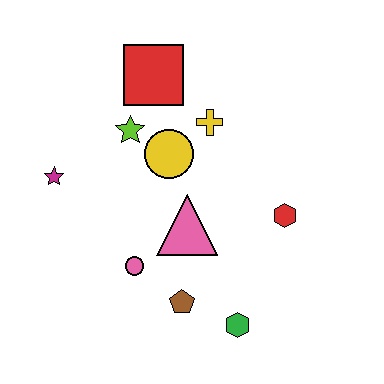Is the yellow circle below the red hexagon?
No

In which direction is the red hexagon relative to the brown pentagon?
The red hexagon is to the right of the brown pentagon.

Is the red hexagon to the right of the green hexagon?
Yes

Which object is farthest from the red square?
The green hexagon is farthest from the red square.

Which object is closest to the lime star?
The yellow circle is closest to the lime star.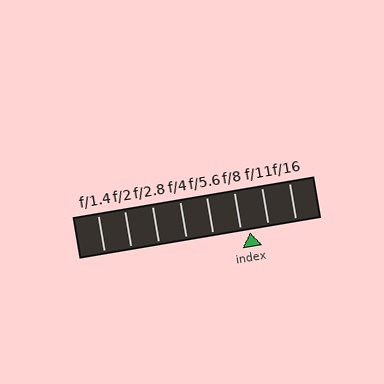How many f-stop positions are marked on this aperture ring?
There are 8 f-stop positions marked.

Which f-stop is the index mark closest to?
The index mark is closest to f/8.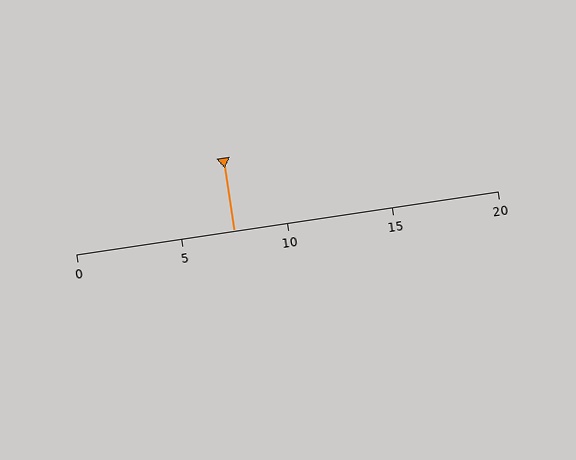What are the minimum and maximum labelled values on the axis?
The axis runs from 0 to 20.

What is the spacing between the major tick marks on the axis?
The major ticks are spaced 5 apart.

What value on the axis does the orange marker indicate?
The marker indicates approximately 7.5.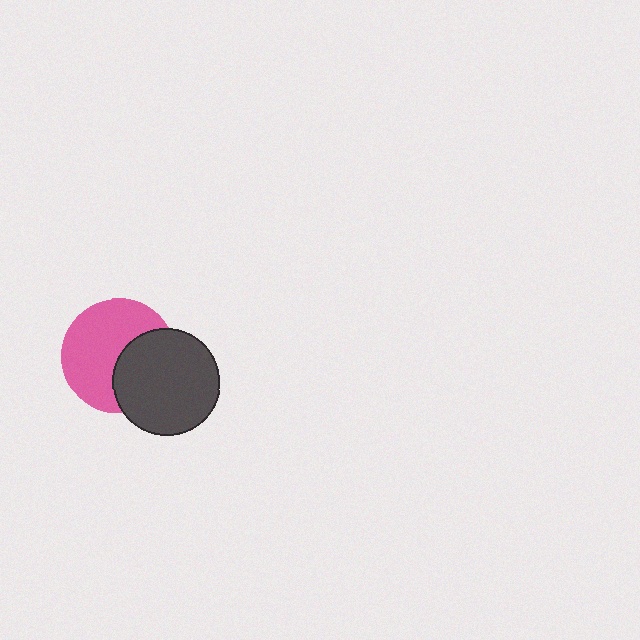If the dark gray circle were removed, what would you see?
You would see the complete pink circle.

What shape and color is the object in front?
The object in front is a dark gray circle.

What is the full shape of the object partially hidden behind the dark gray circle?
The partially hidden object is a pink circle.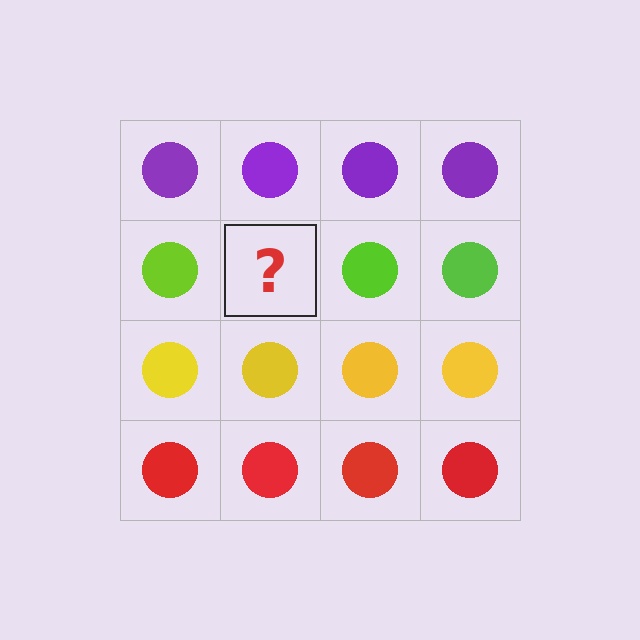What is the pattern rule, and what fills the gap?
The rule is that each row has a consistent color. The gap should be filled with a lime circle.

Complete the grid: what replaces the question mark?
The question mark should be replaced with a lime circle.